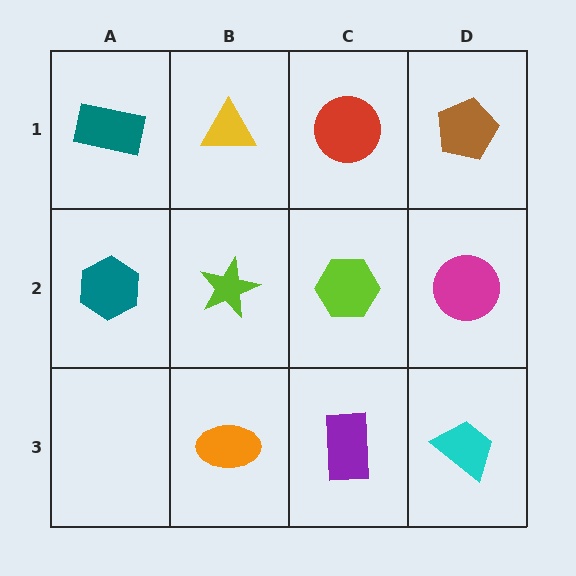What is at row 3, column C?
A purple rectangle.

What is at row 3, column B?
An orange ellipse.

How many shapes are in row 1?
4 shapes.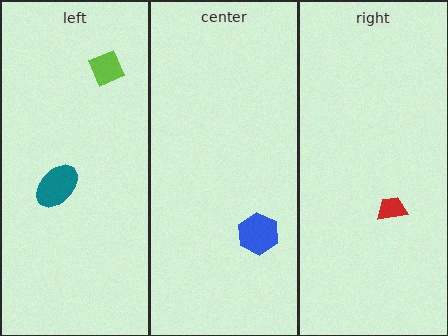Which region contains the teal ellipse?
The left region.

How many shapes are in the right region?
1.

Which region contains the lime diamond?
The left region.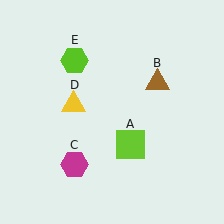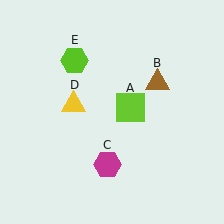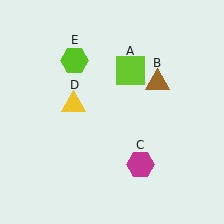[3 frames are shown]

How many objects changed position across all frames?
2 objects changed position: lime square (object A), magenta hexagon (object C).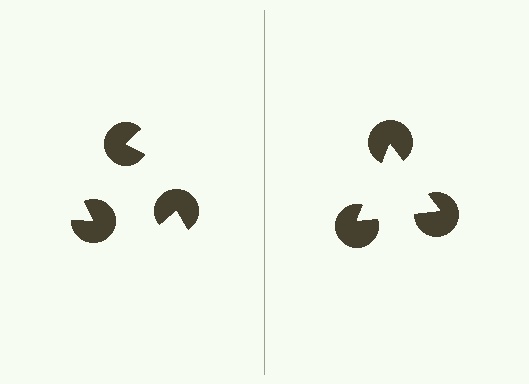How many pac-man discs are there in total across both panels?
6 — 3 on each side.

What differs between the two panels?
The pac-man discs are positioned identically on both sides; only the wedge orientations differ. On the right they align to a triangle; on the left they are misaligned.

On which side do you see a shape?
An illusory triangle appears on the right side. On the left side the wedge cuts are rotated, so no coherent shape forms.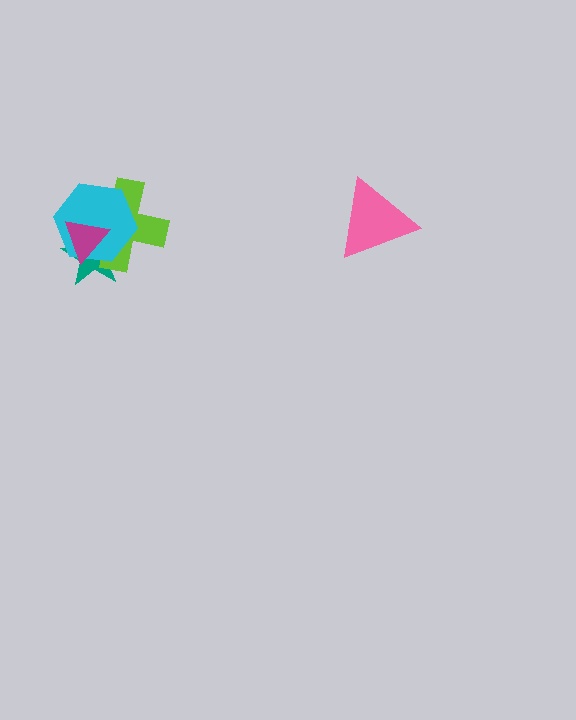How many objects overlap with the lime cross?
3 objects overlap with the lime cross.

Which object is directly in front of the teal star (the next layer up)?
The lime cross is directly in front of the teal star.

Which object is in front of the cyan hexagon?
The magenta triangle is in front of the cyan hexagon.